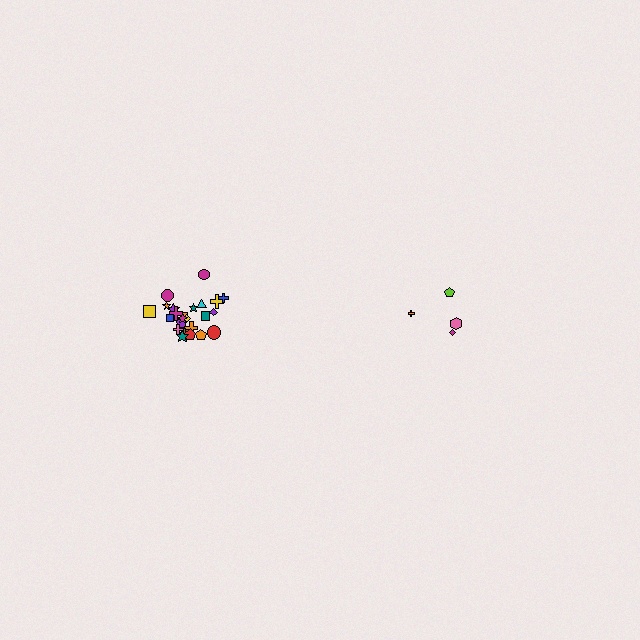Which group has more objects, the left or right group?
The left group.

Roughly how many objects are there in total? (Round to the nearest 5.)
Roughly 30 objects in total.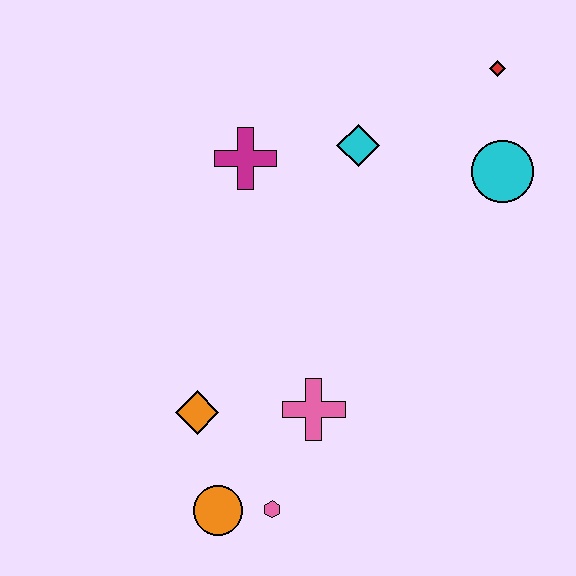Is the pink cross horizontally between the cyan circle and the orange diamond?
Yes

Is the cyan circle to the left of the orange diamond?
No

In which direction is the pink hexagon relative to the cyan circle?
The pink hexagon is below the cyan circle.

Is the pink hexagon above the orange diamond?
No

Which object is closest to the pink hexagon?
The orange circle is closest to the pink hexagon.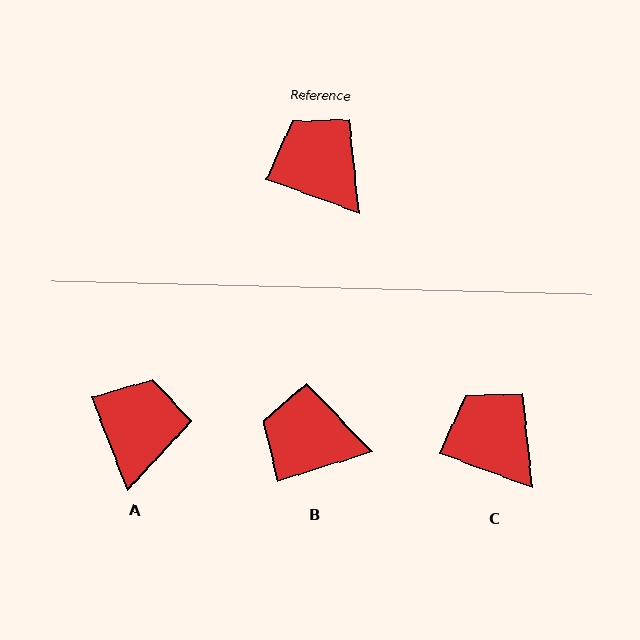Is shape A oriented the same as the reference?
No, it is off by about 49 degrees.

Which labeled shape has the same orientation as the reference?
C.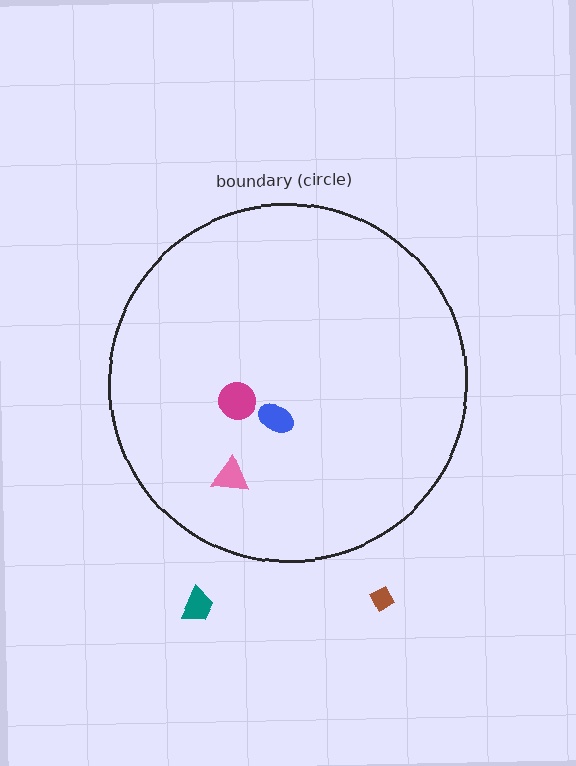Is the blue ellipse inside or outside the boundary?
Inside.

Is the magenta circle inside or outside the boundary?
Inside.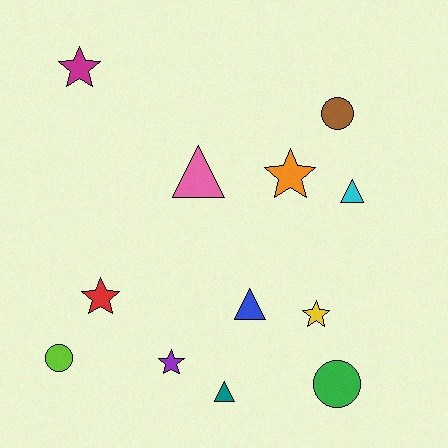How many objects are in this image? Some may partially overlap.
There are 12 objects.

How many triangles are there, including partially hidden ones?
There are 4 triangles.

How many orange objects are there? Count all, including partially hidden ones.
There is 1 orange object.